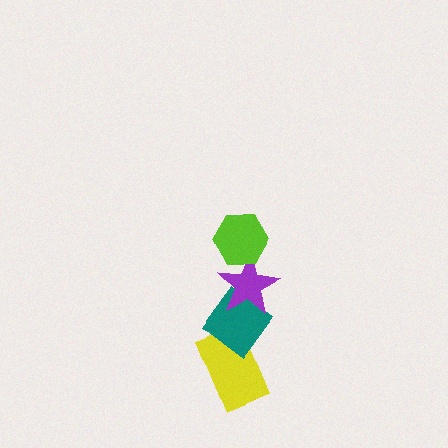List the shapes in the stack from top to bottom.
From top to bottom: the lime hexagon, the purple star, the teal diamond, the yellow rectangle.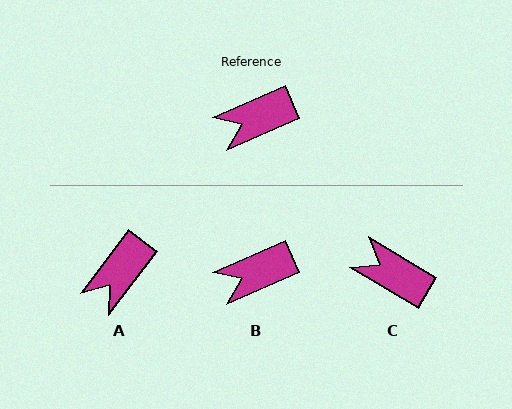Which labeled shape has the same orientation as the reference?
B.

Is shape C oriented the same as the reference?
No, it is off by about 54 degrees.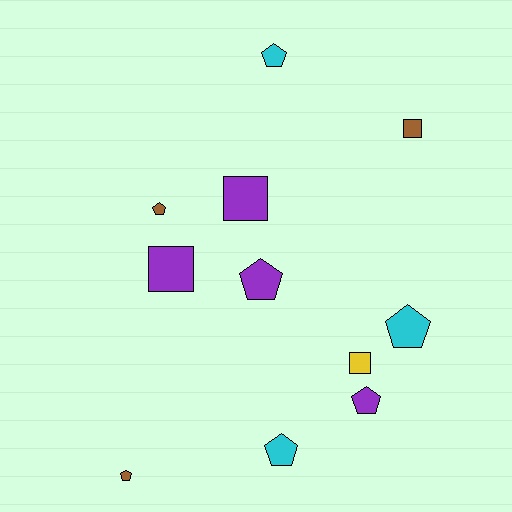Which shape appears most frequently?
Pentagon, with 7 objects.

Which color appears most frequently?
Purple, with 4 objects.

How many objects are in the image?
There are 11 objects.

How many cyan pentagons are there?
There are 3 cyan pentagons.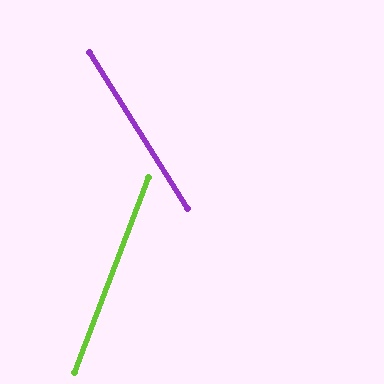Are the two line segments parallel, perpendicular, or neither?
Neither parallel nor perpendicular — they differ by about 53°.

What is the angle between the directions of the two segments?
Approximately 53 degrees.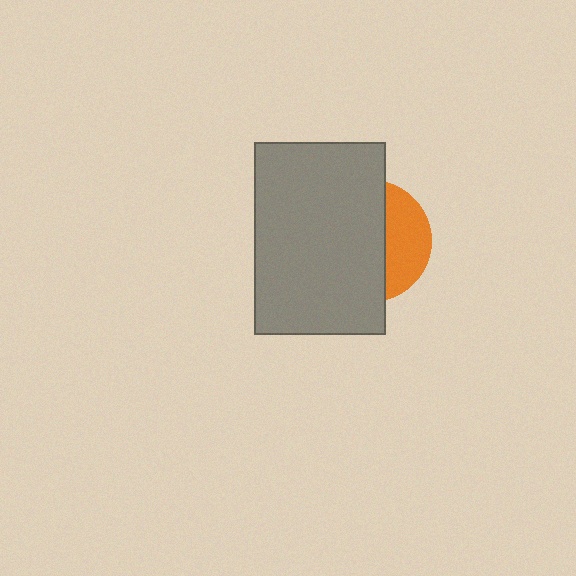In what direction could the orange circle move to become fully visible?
The orange circle could move right. That would shift it out from behind the gray rectangle entirely.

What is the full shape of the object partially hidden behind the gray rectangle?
The partially hidden object is an orange circle.